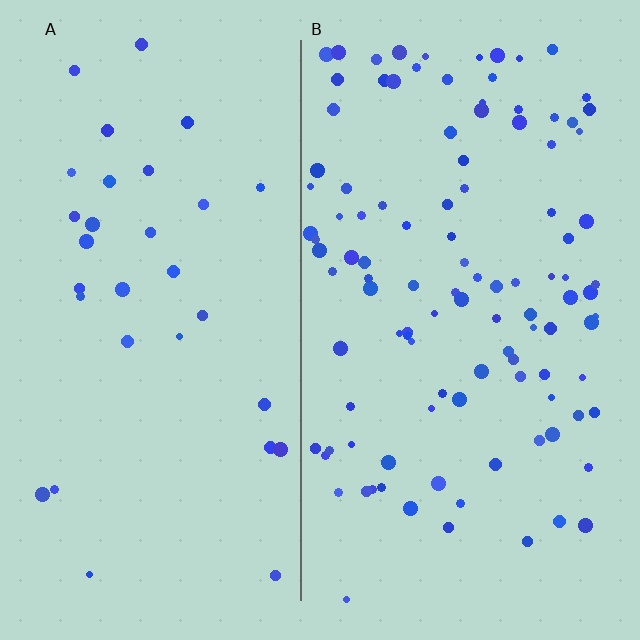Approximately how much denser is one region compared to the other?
Approximately 3.4× — region B over region A.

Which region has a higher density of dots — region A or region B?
B (the right).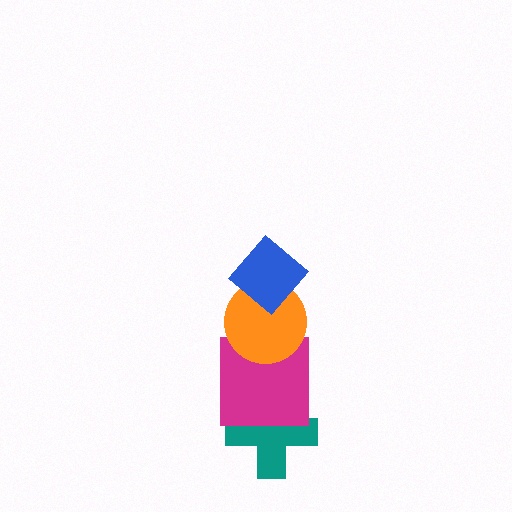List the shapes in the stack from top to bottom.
From top to bottom: the blue diamond, the orange circle, the magenta square, the teal cross.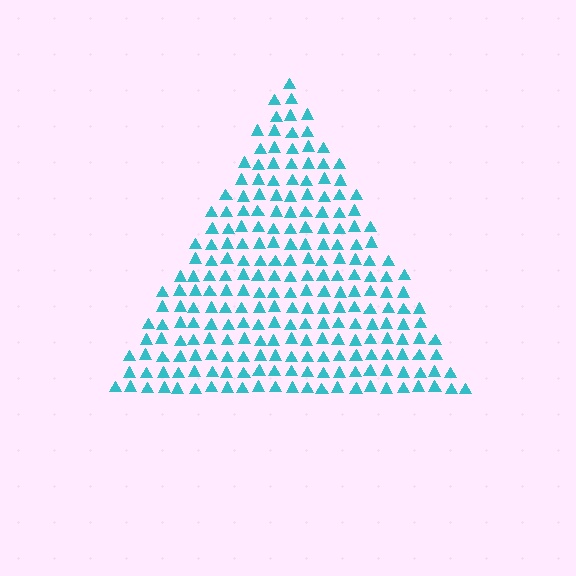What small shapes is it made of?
It is made of small triangles.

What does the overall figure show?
The overall figure shows a triangle.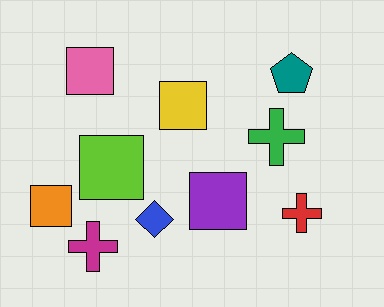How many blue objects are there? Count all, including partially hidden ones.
There is 1 blue object.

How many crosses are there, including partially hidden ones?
There are 3 crosses.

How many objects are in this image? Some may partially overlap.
There are 10 objects.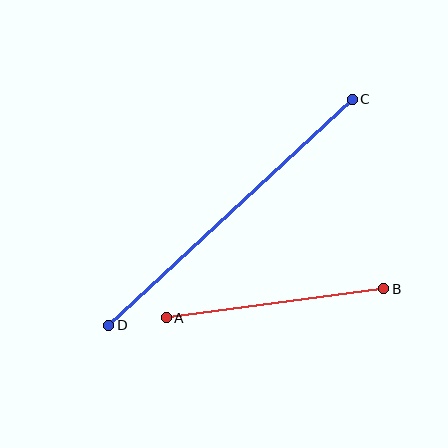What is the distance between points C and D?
The distance is approximately 333 pixels.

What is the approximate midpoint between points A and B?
The midpoint is at approximately (275, 303) pixels.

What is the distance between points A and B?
The distance is approximately 219 pixels.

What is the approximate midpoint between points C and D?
The midpoint is at approximately (230, 212) pixels.